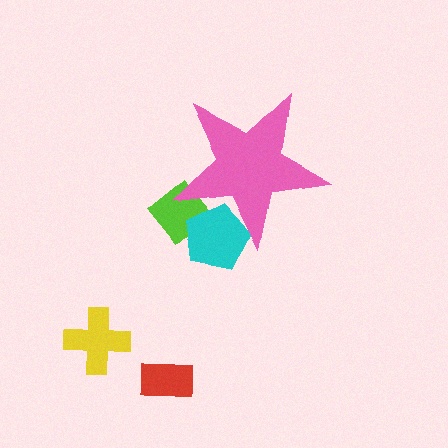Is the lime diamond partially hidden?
Yes, the lime diamond is partially hidden behind the pink star.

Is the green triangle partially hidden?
Yes, the green triangle is partially hidden behind the pink star.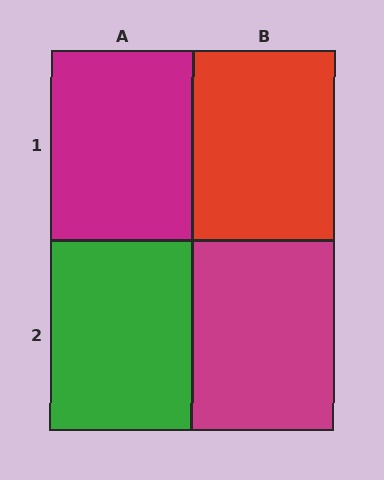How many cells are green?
1 cell is green.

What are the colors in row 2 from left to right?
Green, magenta.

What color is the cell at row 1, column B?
Red.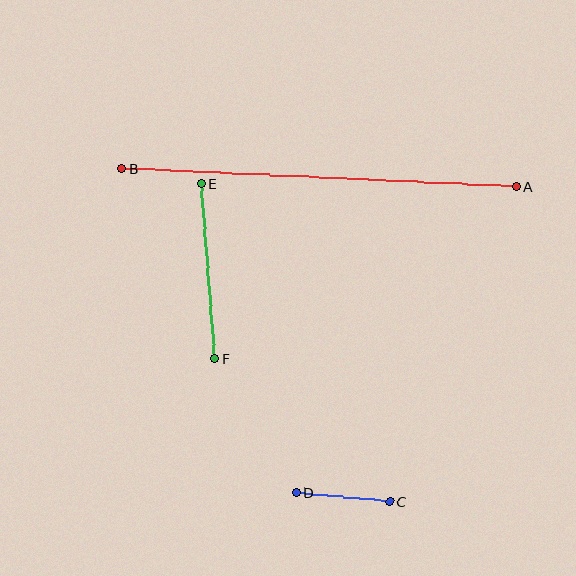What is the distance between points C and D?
The distance is approximately 94 pixels.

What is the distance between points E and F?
The distance is approximately 176 pixels.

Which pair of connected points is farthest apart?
Points A and B are farthest apart.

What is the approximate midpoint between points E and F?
The midpoint is at approximately (208, 271) pixels.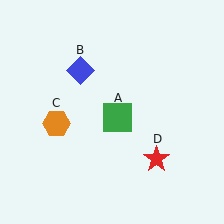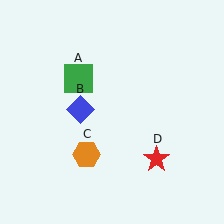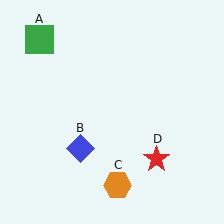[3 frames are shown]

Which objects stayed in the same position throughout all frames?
Red star (object D) remained stationary.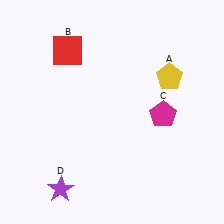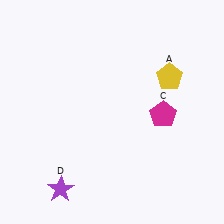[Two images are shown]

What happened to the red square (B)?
The red square (B) was removed in Image 2. It was in the top-left area of Image 1.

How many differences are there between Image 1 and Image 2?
There is 1 difference between the two images.